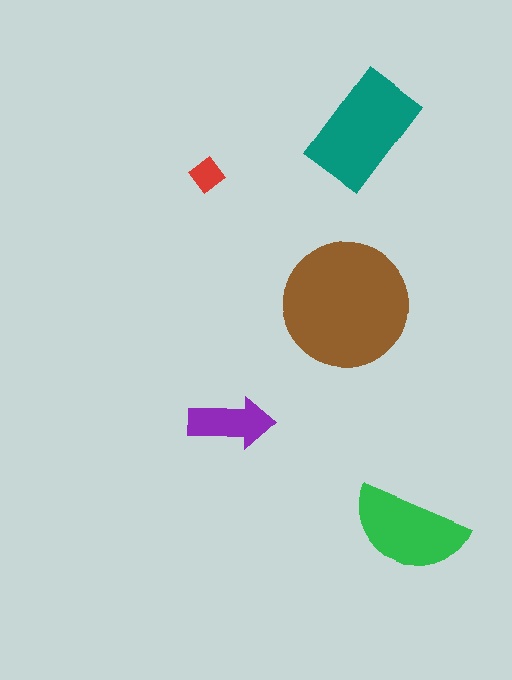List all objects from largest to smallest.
The brown circle, the teal rectangle, the green semicircle, the purple arrow, the red diamond.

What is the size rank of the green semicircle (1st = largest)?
3rd.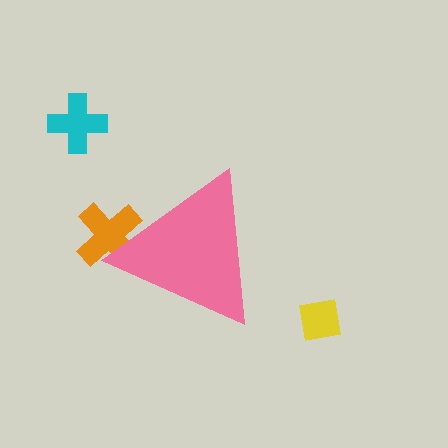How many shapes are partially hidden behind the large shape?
1 shape is partially hidden.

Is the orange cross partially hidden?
Yes, the orange cross is partially hidden behind the pink triangle.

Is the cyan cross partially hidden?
No, the cyan cross is fully visible.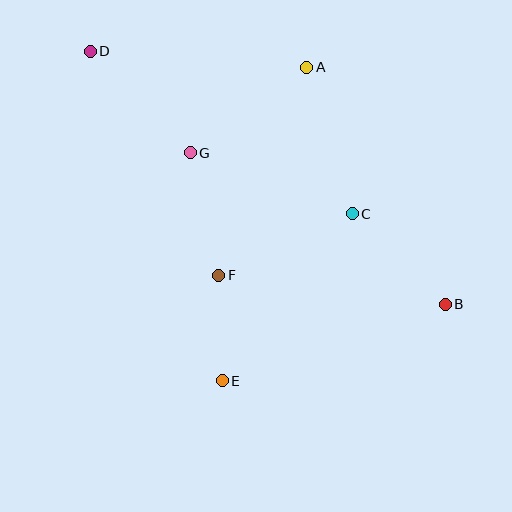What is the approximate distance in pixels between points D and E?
The distance between D and E is approximately 355 pixels.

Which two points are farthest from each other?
Points B and D are farthest from each other.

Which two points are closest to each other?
Points E and F are closest to each other.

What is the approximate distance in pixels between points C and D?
The distance between C and D is approximately 309 pixels.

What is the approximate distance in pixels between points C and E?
The distance between C and E is approximately 212 pixels.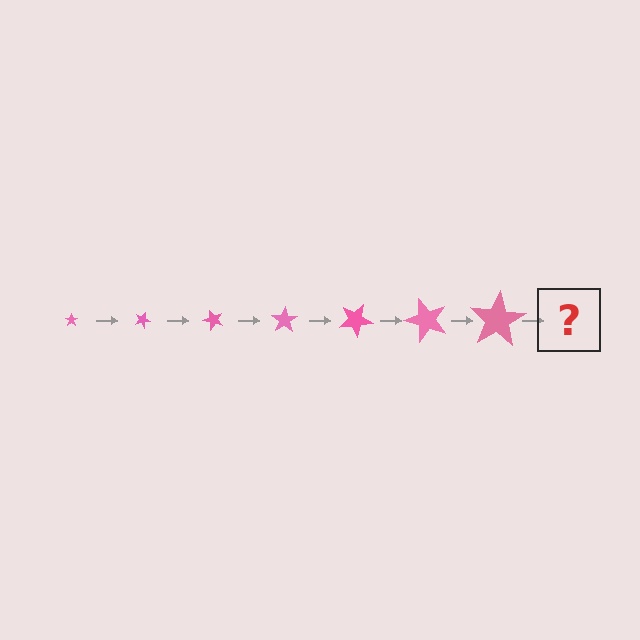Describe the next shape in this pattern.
It should be a star, larger than the previous one and rotated 175 degrees from the start.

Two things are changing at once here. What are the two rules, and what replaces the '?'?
The two rules are that the star grows larger each step and it rotates 25 degrees each step. The '?' should be a star, larger than the previous one and rotated 175 degrees from the start.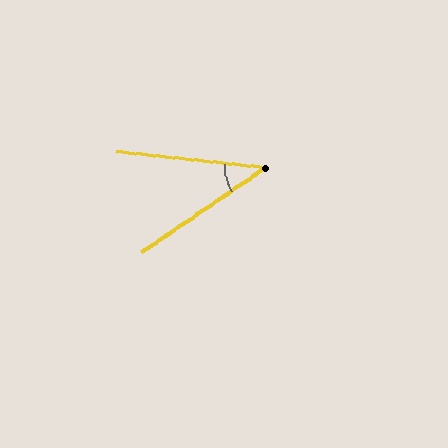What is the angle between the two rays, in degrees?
Approximately 41 degrees.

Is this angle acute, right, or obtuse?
It is acute.